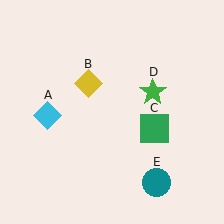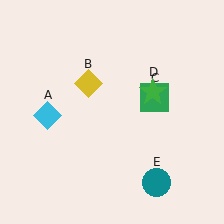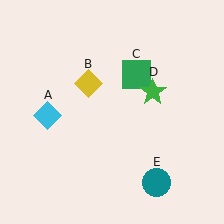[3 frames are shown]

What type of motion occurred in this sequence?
The green square (object C) rotated counterclockwise around the center of the scene.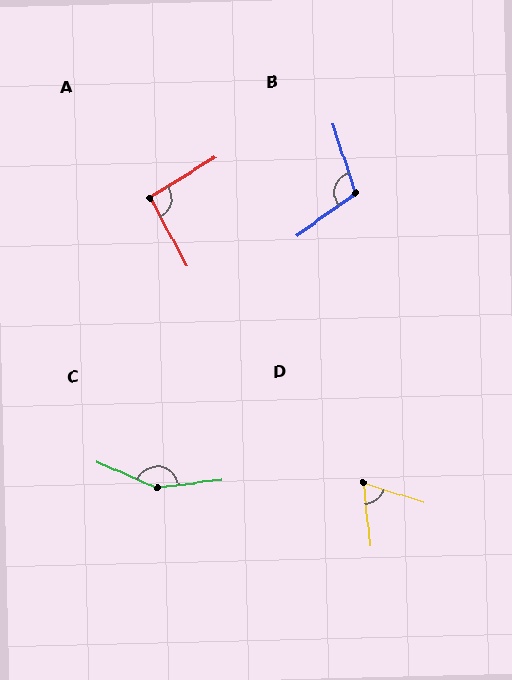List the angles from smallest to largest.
D (67°), A (94°), B (108°), C (150°).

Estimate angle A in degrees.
Approximately 94 degrees.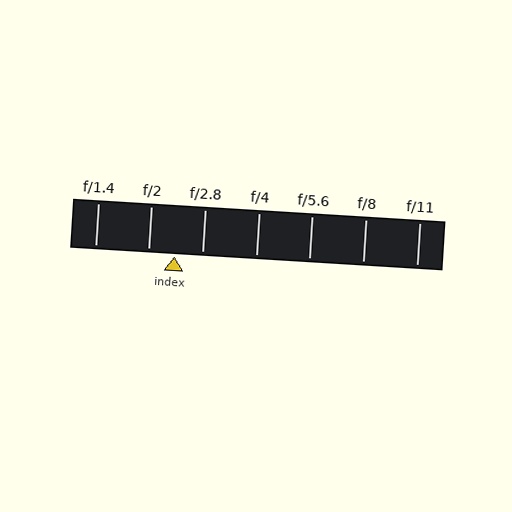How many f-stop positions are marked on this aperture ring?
There are 7 f-stop positions marked.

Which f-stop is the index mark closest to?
The index mark is closest to f/2.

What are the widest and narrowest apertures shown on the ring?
The widest aperture shown is f/1.4 and the narrowest is f/11.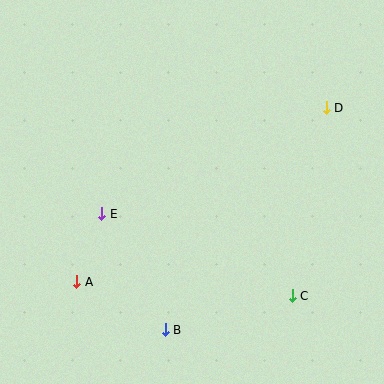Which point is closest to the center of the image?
Point E at (102, 214) is closest to the center.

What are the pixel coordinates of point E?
Point E is at (102, 214).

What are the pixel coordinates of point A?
Point A is at (77, 282).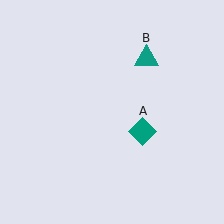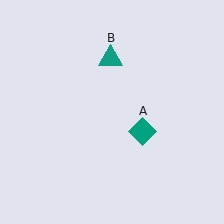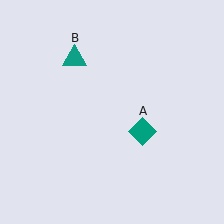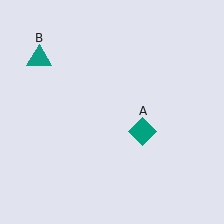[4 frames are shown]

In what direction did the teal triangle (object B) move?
The teal triangle (object B) moved left.